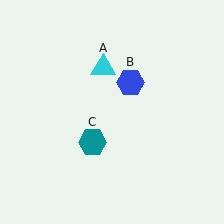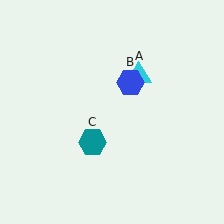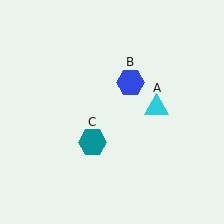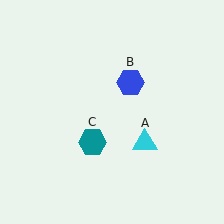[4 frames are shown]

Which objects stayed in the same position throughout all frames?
Blue hexagon (object B) and teal hexagon (object C) remained stationary.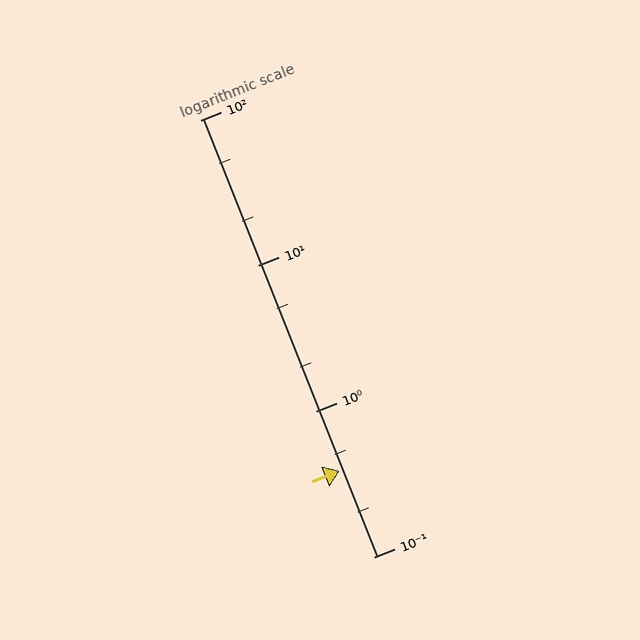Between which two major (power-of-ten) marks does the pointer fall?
The pointer is between 0.1 and 1.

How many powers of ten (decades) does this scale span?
The scale spans 3 decades, from 0.1 to 100.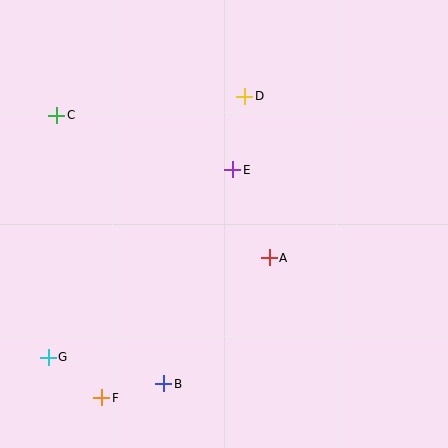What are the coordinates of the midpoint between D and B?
The midpoint between D and B is at (204, 240).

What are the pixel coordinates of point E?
Point E is at (233, 170).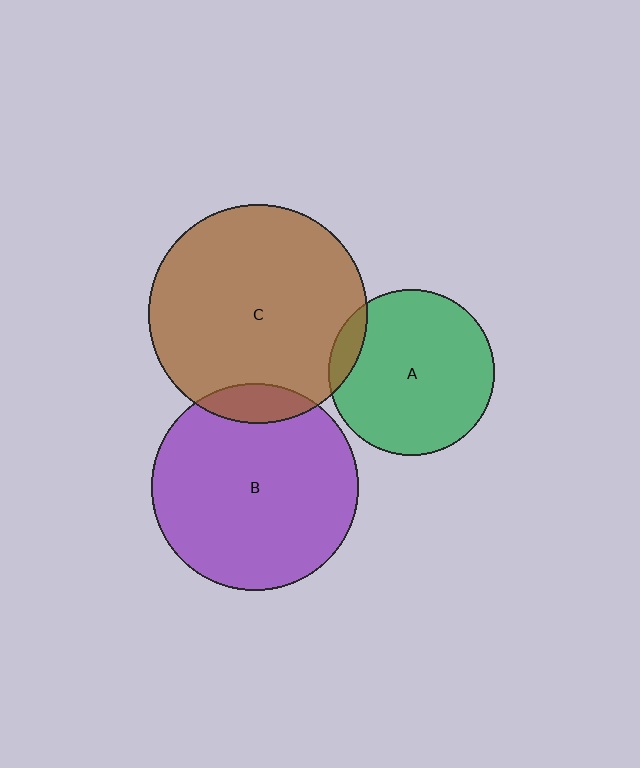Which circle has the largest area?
Circle C (brown).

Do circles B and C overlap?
Yes.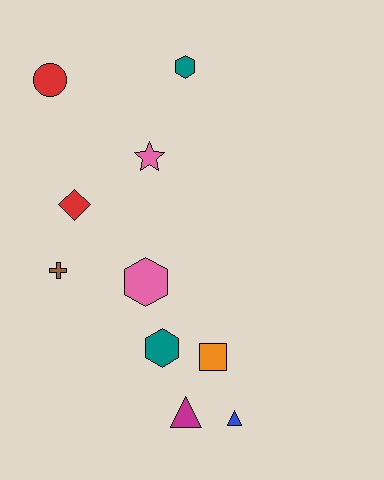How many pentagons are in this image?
There are no pentagons.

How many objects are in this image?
There are 10 objects.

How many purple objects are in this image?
There are no purple objects.